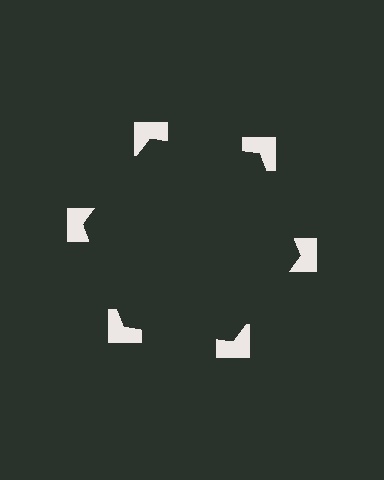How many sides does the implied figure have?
6 sides.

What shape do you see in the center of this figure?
An illusory hexagon — its edges are inferred from the aligned wedge cuts in the notched squares, not physically drawn.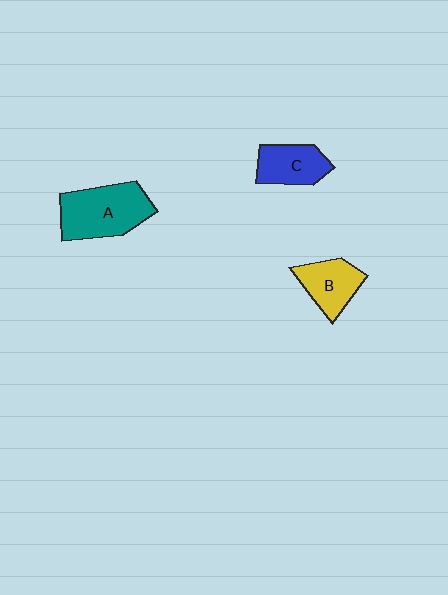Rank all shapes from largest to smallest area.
From largest to smallest: A (teal), B (yellow), C (blue).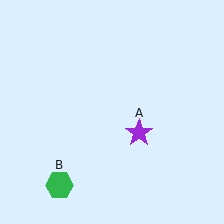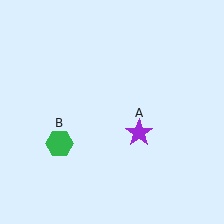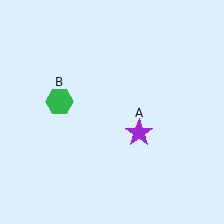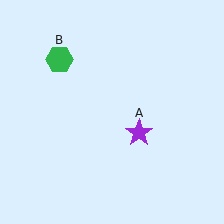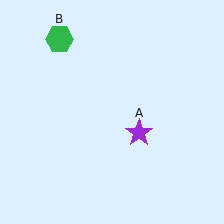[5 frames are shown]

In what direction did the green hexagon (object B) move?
The green hexagon (object B) moved up.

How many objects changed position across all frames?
1 object changed position: green hexagon (object B).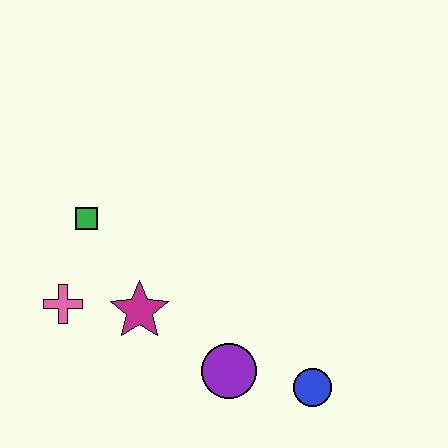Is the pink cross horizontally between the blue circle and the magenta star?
No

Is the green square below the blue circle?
No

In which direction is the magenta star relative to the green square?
The magenta star is below the green square.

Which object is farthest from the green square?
The blue circle is farthest from the green square.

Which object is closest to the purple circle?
The blue circle is closest to the purple circle.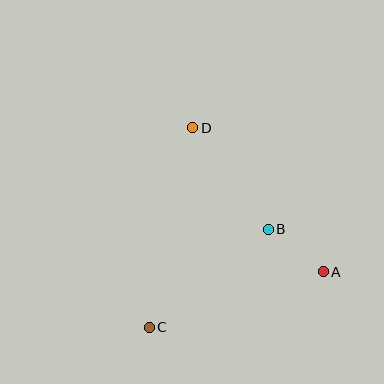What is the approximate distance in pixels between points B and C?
The distance between B and C is approximately 154 pixels.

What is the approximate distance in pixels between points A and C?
The distance between A and C is approximately 183 pixels.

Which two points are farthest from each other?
Points C and D are farthest from each other.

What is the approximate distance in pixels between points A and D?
The distance between A and D is approximately 195 pixels.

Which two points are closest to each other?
Points A and B are closest to each other.